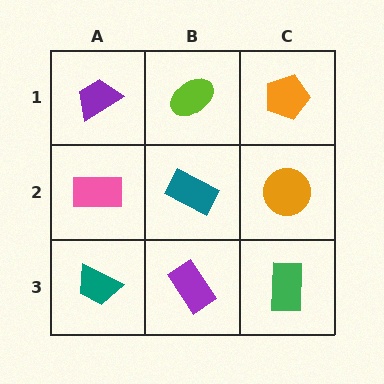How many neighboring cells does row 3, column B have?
3.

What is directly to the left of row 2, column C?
A teal rectangle.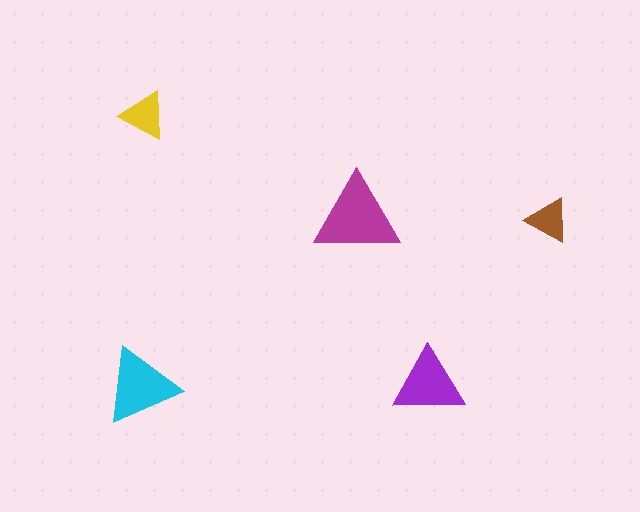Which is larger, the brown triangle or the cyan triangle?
The cyan one.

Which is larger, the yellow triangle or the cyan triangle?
The cyan one.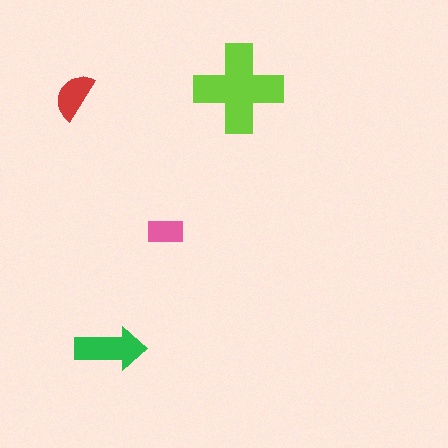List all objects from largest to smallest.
The lime cross, the green arrow, the red semicircle, the pink rectangle.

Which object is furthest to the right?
The lime cross is rightmost.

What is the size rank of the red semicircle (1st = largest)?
3rd.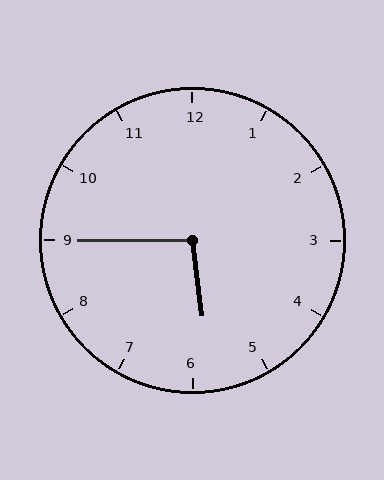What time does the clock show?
5:45.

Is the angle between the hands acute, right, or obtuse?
It is obtuse.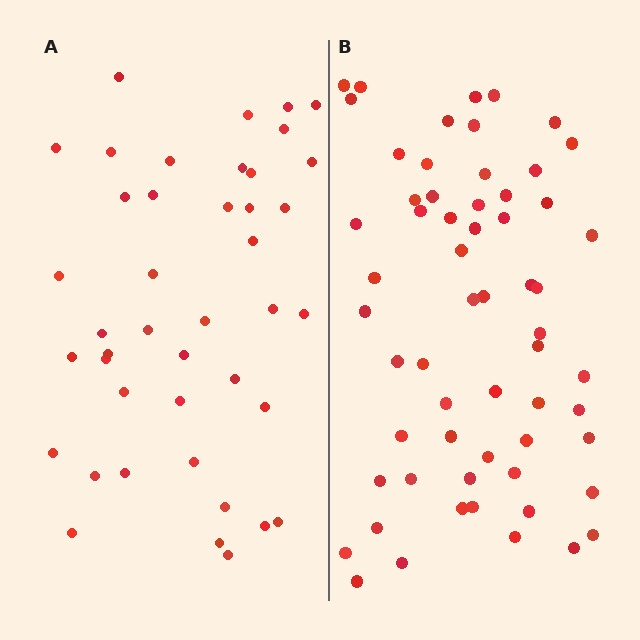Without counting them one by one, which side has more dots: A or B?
Region B (the right region) has more dots.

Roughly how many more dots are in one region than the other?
Region B has approximately 20 more dots than region A.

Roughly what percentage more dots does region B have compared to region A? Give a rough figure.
About 45% more.